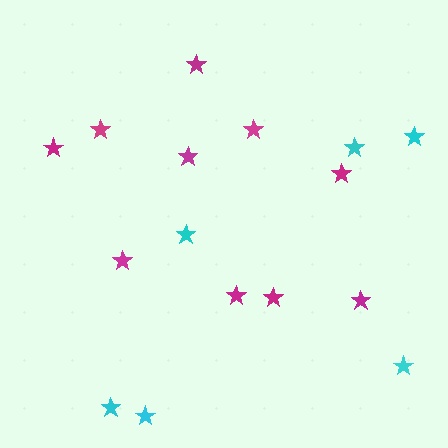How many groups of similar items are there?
There are 2 groups: one group of magenta stars (10) and one group of cyan stars (6).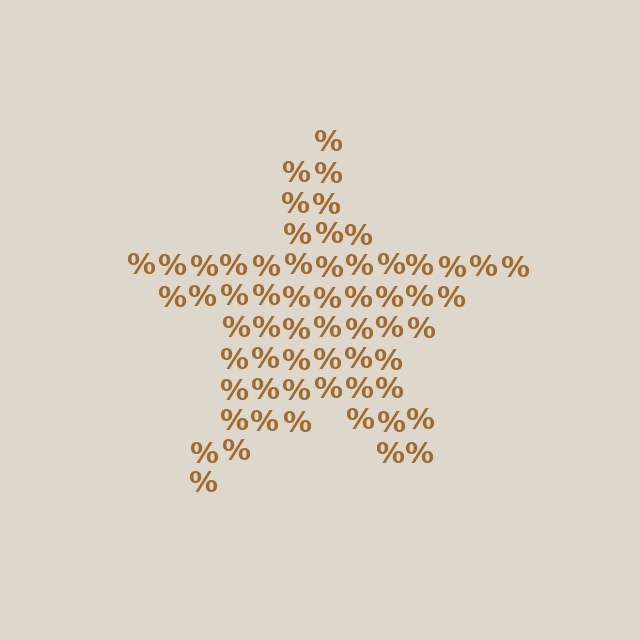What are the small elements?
The small elements are percent signs.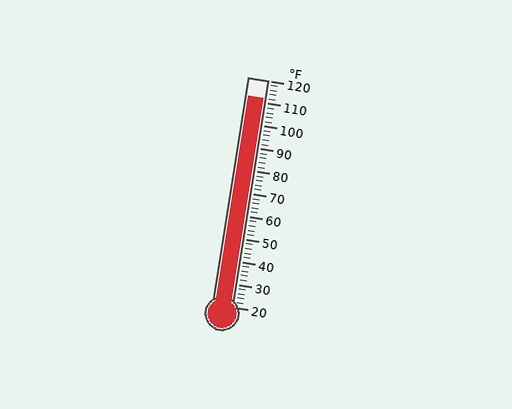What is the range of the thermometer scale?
The thermometer scale ranges from 20°F to 120°F.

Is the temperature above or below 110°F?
The temperature is above 110°F.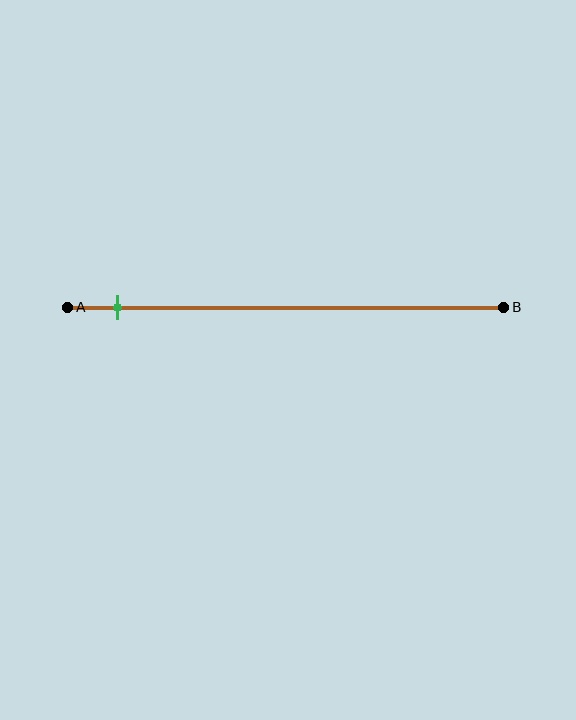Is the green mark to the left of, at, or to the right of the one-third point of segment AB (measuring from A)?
The green mark is to the left of the one-third point of segment AB.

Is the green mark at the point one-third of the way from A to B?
No, the mark is at about 10% from A, not at the 33% one-third point.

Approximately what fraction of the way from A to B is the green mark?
The green mark is approximately 10% of the way from A to B.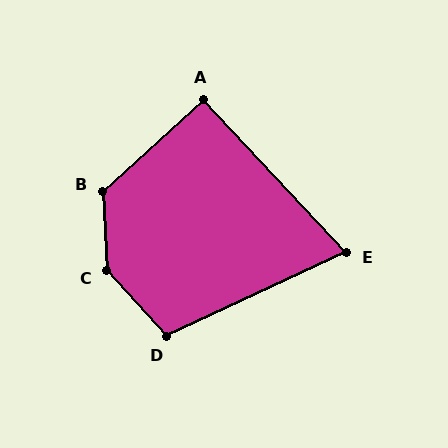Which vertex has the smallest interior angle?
E, at approximately 72 degrees.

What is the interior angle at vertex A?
Approximately 91 degrees (approximately right).